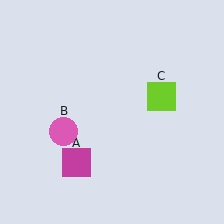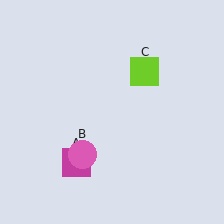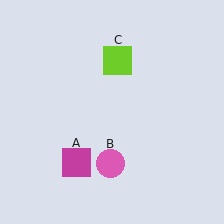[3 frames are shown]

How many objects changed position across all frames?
2 objects changed position: pink circle (object B), lime square (object C).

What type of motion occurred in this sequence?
The pink circle (object B), lime square (object C) rotated counterclockwise around the center of the scene.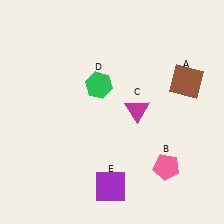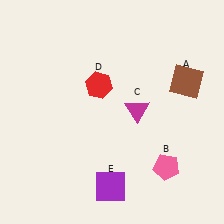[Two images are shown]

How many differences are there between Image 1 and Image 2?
There is 1 difference between the two images.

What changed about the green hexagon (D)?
In Image 1, D is green. In Image 2, it changed to red.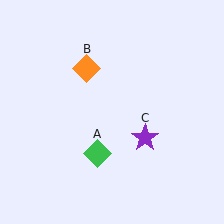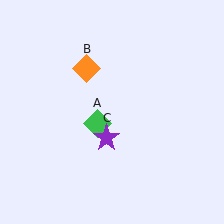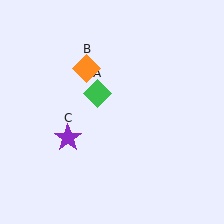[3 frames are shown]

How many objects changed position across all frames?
2 objects changed position: green diamond (object A), purple star (object C).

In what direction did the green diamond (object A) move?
The green diamond (object A) moved up.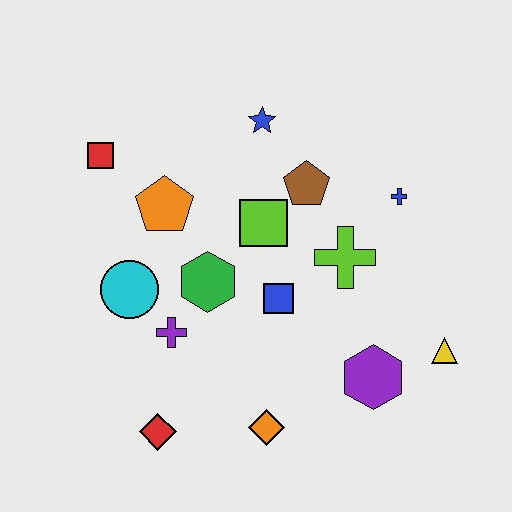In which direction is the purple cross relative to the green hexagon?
The purple cross is below the green hexagon.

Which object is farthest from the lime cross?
The red square is farthest from the lime cross.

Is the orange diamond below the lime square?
Yes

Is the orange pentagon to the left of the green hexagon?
Yes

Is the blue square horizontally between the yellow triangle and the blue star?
Yes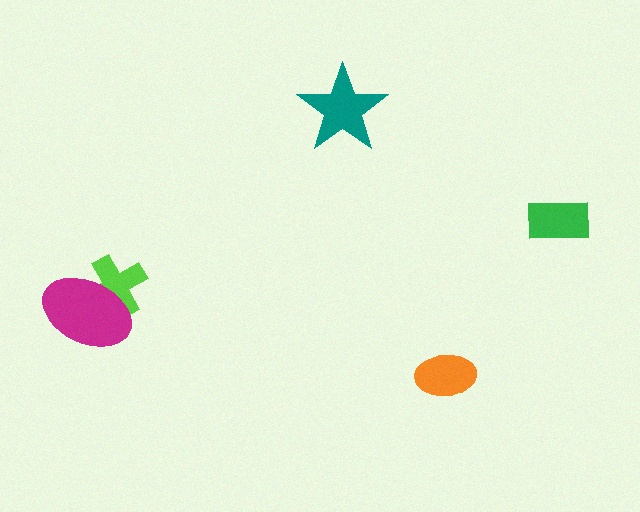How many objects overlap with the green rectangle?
0 objects overlap with the green rectangle.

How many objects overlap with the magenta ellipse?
1 object overlaps with the magenta ellipse.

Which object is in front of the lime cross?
The magenta ellipse is in front of the lime cross.